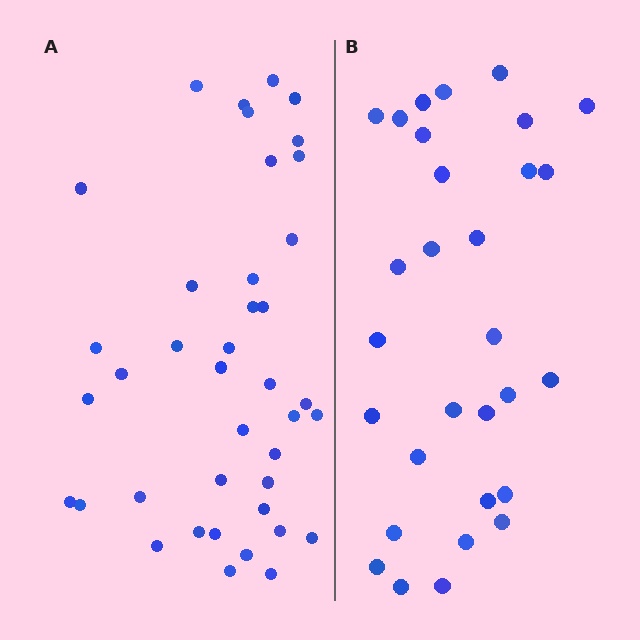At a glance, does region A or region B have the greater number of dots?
Region A (the left region) has more dots.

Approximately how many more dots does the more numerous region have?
Region A has roughly 10 or so more dots than region B.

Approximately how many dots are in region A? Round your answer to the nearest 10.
About 40 dots.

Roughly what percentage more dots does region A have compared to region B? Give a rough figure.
About 35% more.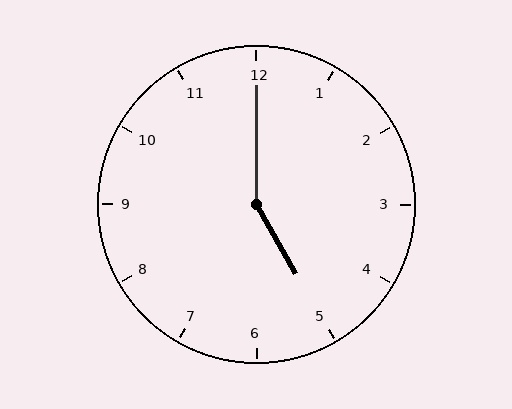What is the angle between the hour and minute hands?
Approximately 150 degrees.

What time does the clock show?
5:00.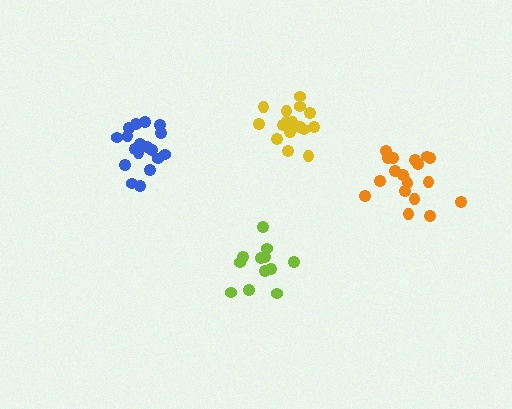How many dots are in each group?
Group 1: 17 dots, Group 2: 18 dots, Group 3: 12 dots, Group 4: 18 dots (65 total).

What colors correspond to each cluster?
The clusters are colored: yellow, orange, lime, blue.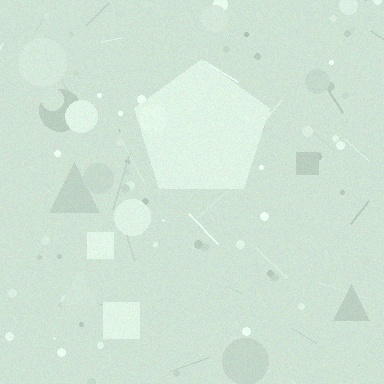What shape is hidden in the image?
A pentagon is hidden in the image.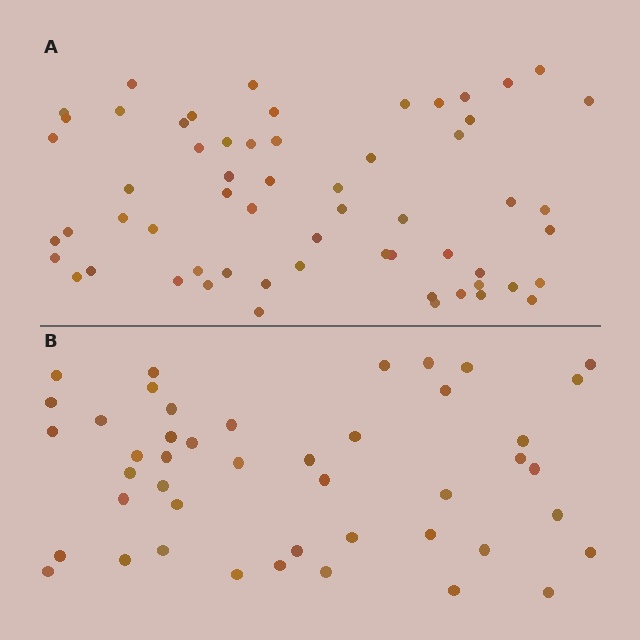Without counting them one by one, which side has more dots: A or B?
Region A (the top region) has more dots.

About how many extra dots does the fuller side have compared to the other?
Region A has approximately 15 more dots than region B.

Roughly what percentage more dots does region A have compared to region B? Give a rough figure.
About 35% more.